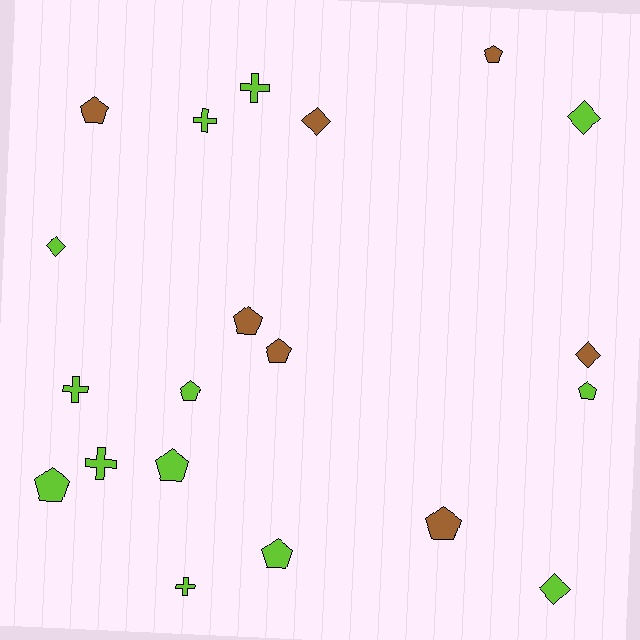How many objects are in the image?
There are 20 objects.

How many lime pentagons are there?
There are 5 lime pentagons.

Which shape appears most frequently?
Pentagon, with 10 objects.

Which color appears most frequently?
Lime, with 13 objects.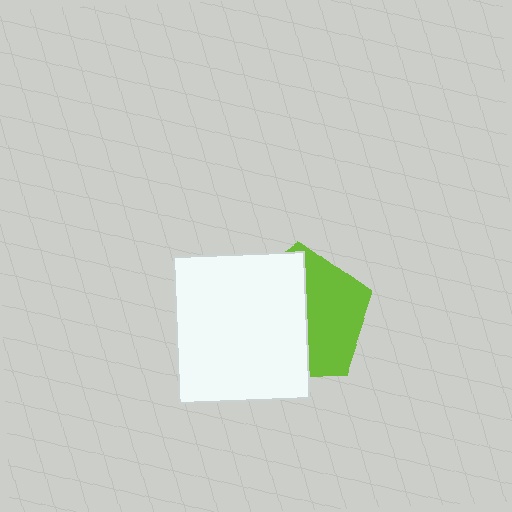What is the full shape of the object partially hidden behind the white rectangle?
The partially hidden object is a lime pentagon.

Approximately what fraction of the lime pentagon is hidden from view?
Roughly 56% of the lime pentagon is hidden behind the white rectangle.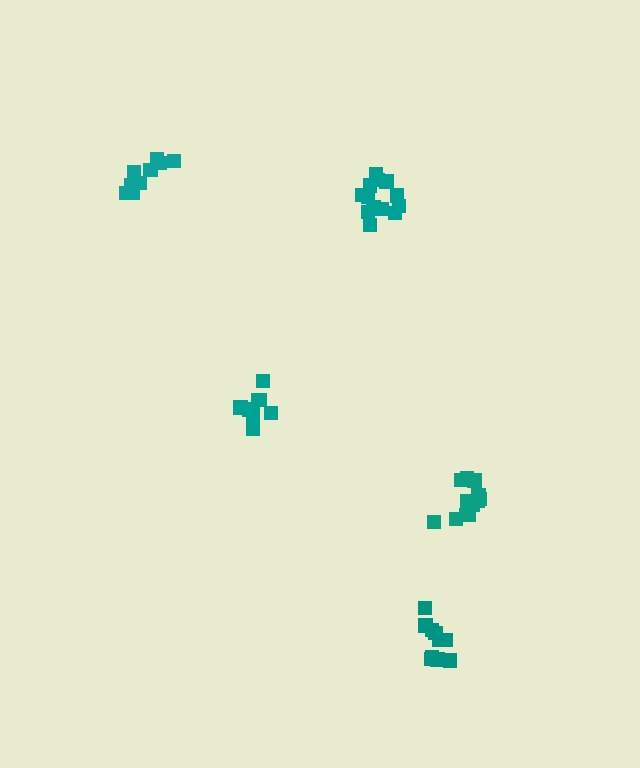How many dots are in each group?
Group 1: 12 dots, Group 2: 9 dots, Group 3: 13 dots, Group 4: 10 dots, Group 5: 10 dots (54 total).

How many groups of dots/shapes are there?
There are 5 groups.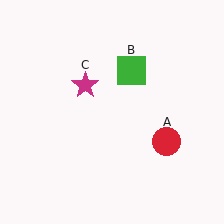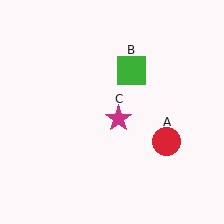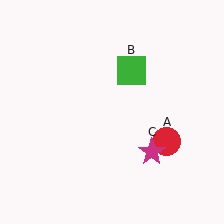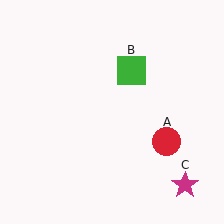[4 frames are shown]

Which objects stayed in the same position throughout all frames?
Red circle (object A) and green square (object B) remained stationary.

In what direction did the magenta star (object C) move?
The magenta star (object C) moved down and to the right.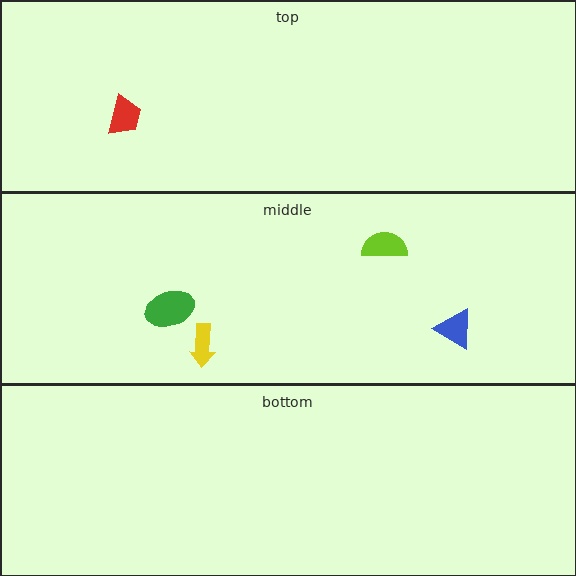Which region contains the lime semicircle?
The middle region.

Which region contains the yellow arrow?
The middle region.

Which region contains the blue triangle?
The middle region.